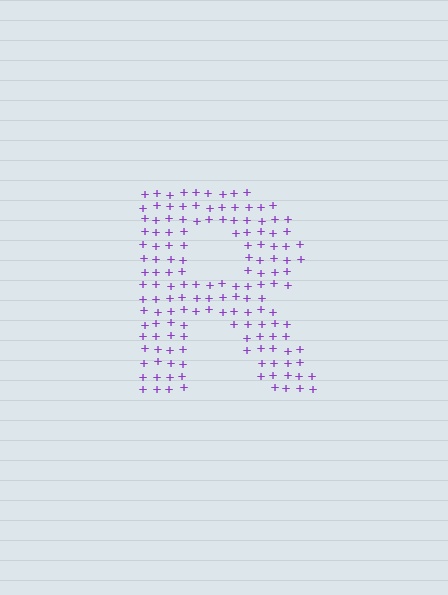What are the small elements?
The small elements are plus signs.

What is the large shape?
The large shape is the letter R.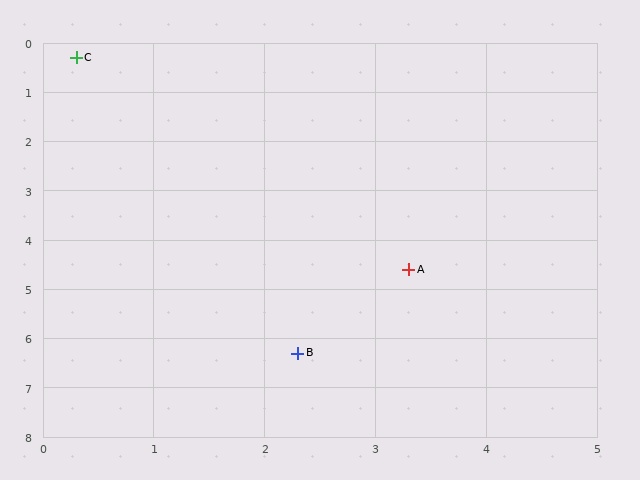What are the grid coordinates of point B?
Point B is at approximately (2.3, 6.3).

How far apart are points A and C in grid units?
Points A and C are about 5.2 grid units apart.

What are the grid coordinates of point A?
Point A is at approximately (3.3, 4.6).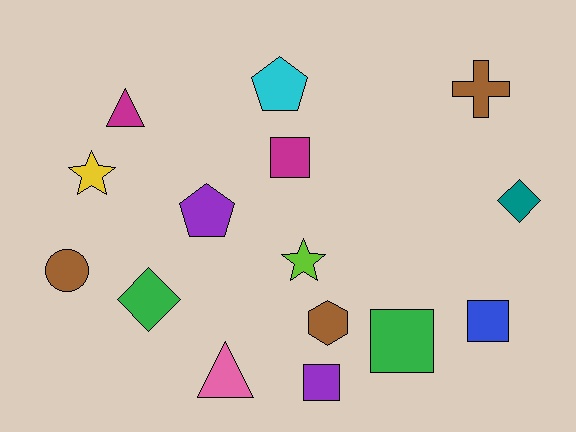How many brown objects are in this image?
There are 3 brown objects.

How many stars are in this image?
There are 2 stars.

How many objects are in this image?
There are 15 objects.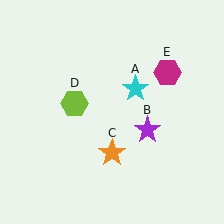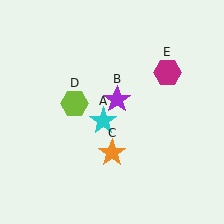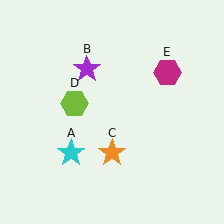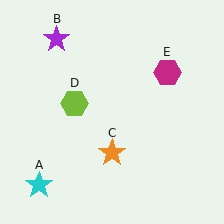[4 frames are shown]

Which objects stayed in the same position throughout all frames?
Orange star (object C) and lime hexagon (object D) and magenta hexagon (object E) remained stationary.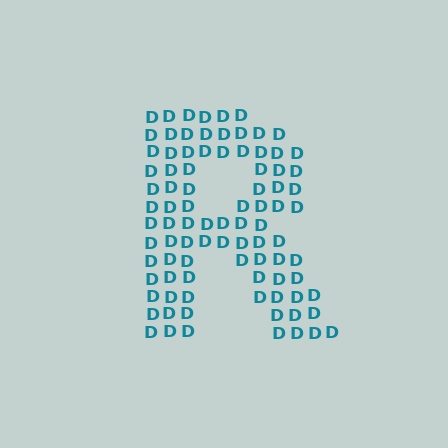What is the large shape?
The large shape is the letter R.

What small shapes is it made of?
It is made of small letter D's.